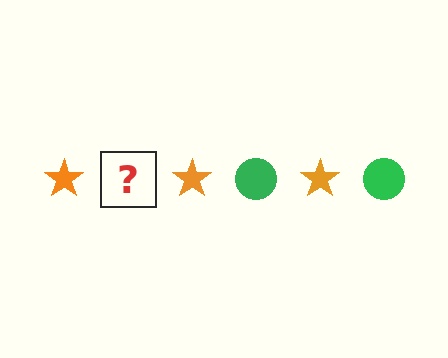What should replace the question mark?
The question mark should be replaced with a green circle.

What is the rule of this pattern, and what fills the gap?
The rule is that the pattern alternates between orange star and green circle. The gap should be filled with a green circle.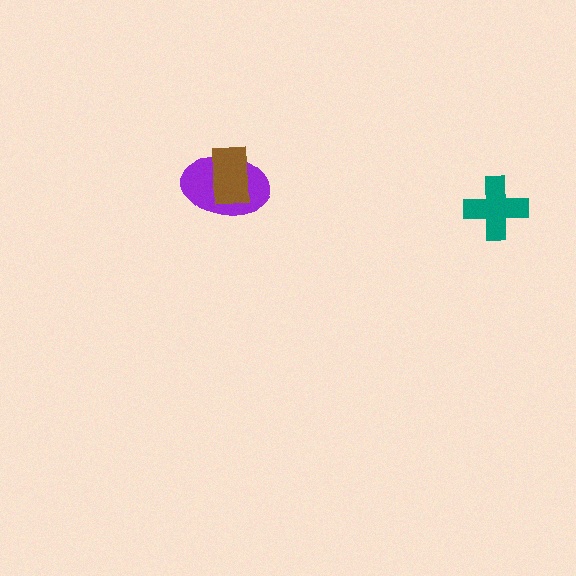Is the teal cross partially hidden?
No, no other shape covers it.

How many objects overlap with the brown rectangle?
1 object overlaps with the brown rectangle.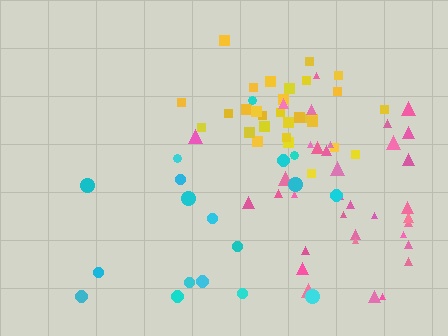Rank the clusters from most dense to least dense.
yellow, pink, cyan.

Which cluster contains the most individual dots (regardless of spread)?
Pink (35).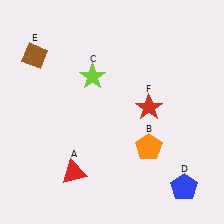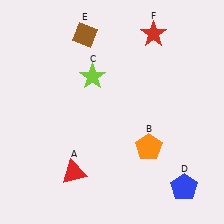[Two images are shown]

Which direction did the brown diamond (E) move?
The brown diamond (E) moved right.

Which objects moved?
The objects that moved are: the brown diamond (E), the red star (F).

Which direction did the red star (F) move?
The red star (F) moved up.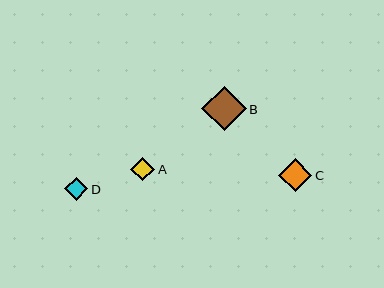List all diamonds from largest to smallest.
From largest to smallest: B, C, A, D.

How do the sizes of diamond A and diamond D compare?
Diamond A and diamond D are approximately the same size.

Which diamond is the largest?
Diamond B is the largest with a size of approximately 45 pixels.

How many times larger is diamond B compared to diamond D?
Diamond B is approximately 1.9 times the size of diamond D.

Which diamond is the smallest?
Diamond D is the smallest with a size of approximately 23 pixels.